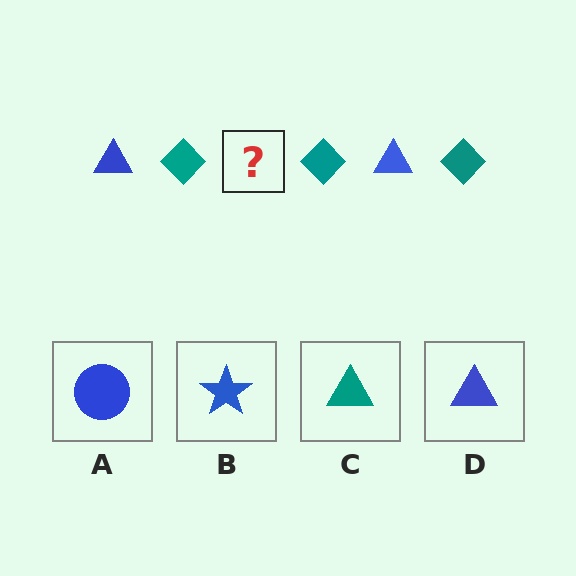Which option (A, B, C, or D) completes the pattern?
D.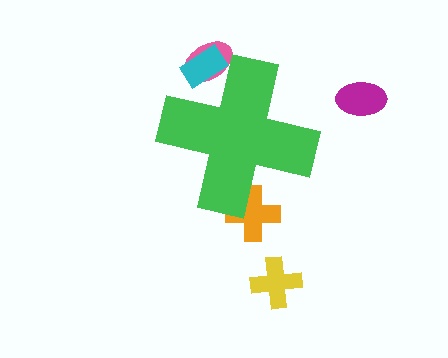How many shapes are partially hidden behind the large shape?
3 shapes are partially hidden.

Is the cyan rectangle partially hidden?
Yes, the cyan rectangle is partially hidden behind the green cross.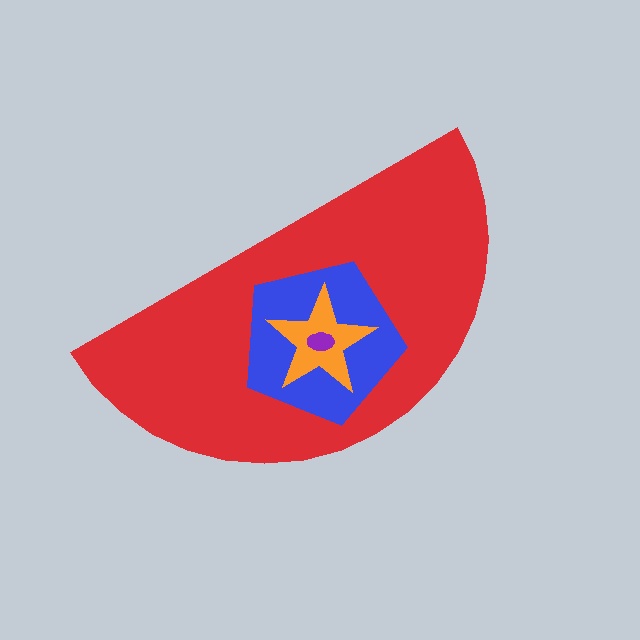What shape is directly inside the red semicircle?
The blue pentagon.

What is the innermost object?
The purple ellipse.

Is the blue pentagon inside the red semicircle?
Yes.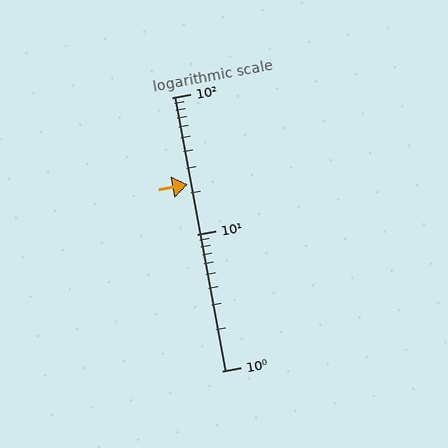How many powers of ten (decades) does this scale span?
The scale spans 2 decades, from 1 to 100.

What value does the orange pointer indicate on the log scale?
The pointer indicates approximately 23.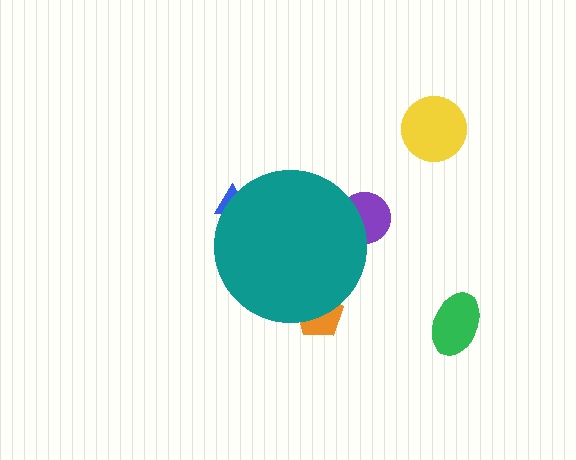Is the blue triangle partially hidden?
Yes, the blue triangle is partially hidden behind the teal circle.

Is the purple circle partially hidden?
Yes, the purple circle is partially hidden behind the teal circle.